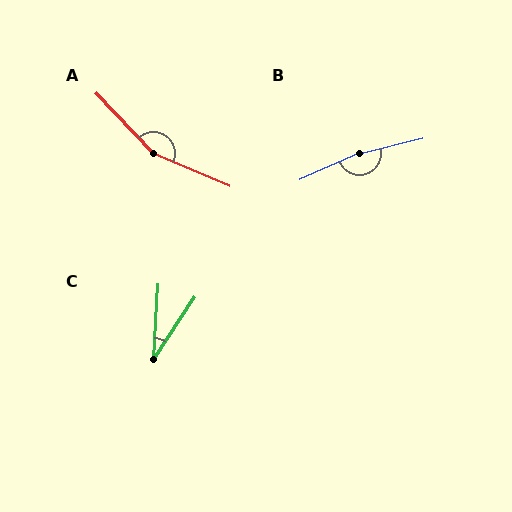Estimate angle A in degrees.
Approximately 156 degrees.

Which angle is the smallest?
C, at approximately 30 degrees.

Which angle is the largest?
B, at approximately 170 degrees.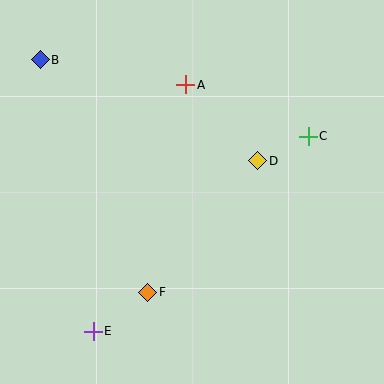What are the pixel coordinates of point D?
Point D is at (258, 161).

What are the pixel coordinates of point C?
Point C is at (308, 136).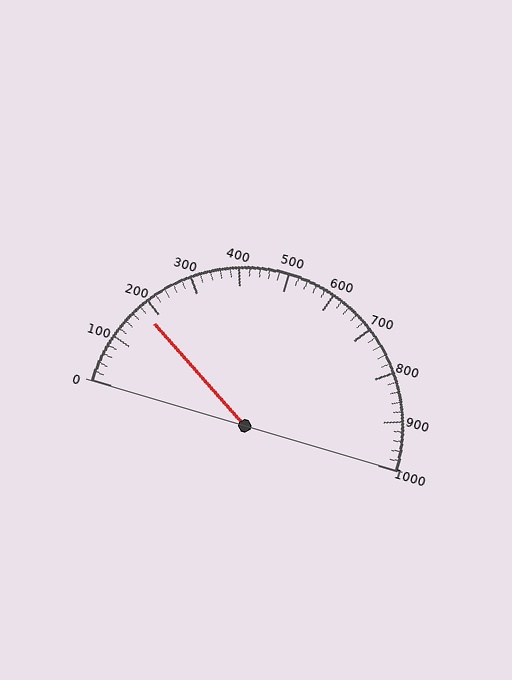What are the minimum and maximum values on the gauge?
The gauge ranges from 0 to 1000.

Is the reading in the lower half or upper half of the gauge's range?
The reading is in the lower half of the range (0 to 1000).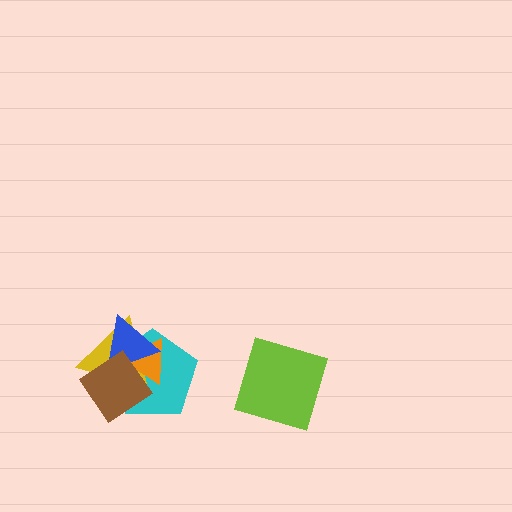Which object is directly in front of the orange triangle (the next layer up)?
The blue triangle is directly in front of the orange triangle.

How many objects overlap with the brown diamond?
4 objects overlap with the brown diamond.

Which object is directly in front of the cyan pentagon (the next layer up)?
The yellow triangle is directly in front of the cyan pentagon.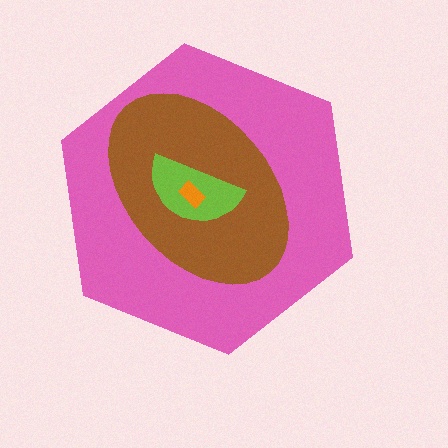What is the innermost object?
The orange rectangle.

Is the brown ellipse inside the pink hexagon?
Yes.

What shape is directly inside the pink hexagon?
The brown ellipse.